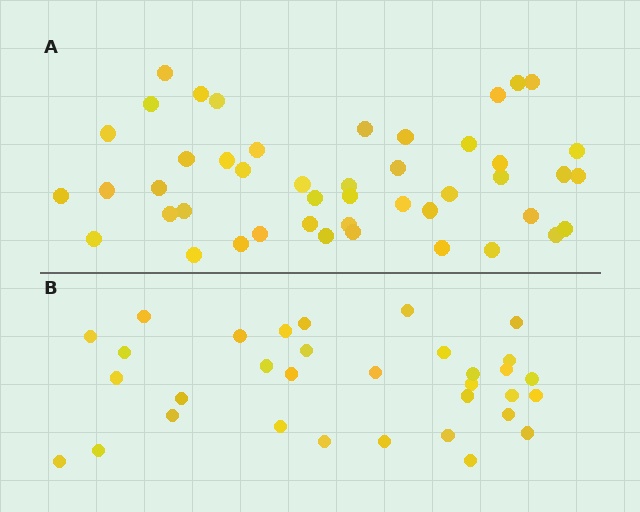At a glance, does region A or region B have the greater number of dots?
Region A (the top region) has more dots.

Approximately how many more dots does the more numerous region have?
Region A has approximately 15 more dots than region B.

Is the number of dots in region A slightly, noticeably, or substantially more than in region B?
Region A has noticeably more, but not dramatically so. The ratio is roughly 1.4 to 1.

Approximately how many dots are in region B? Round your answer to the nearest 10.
About 30 dots. (The exact count is 33, which rounds to 30.)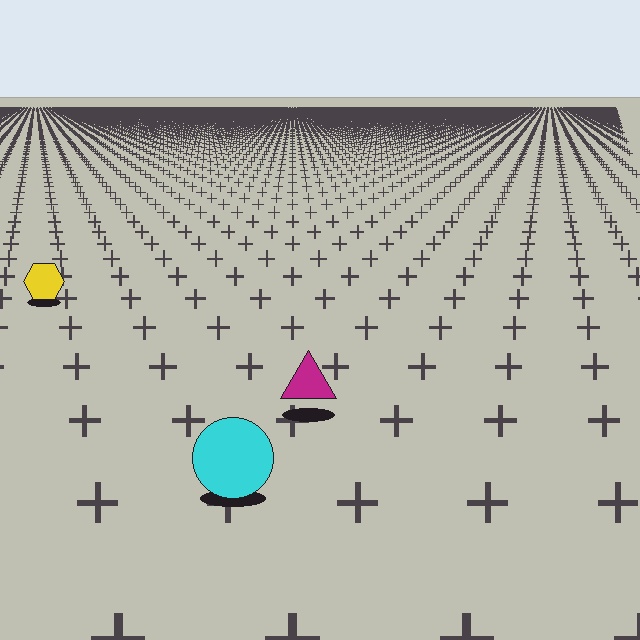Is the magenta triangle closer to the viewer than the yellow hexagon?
Yes. The magenta triangle is closer — you can tell from the texture gradient: the ground texture is coarser near it.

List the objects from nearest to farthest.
From nearest to farthest: the cyan circle, the magenta triangle, the yellow hexagon.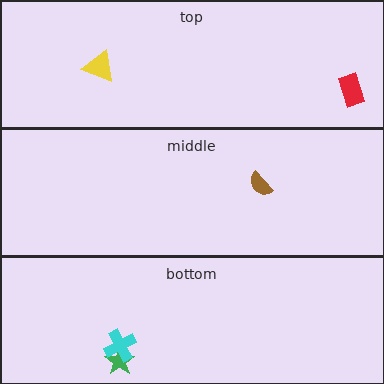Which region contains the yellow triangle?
The top region.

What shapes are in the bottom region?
The green star, the cyan cross.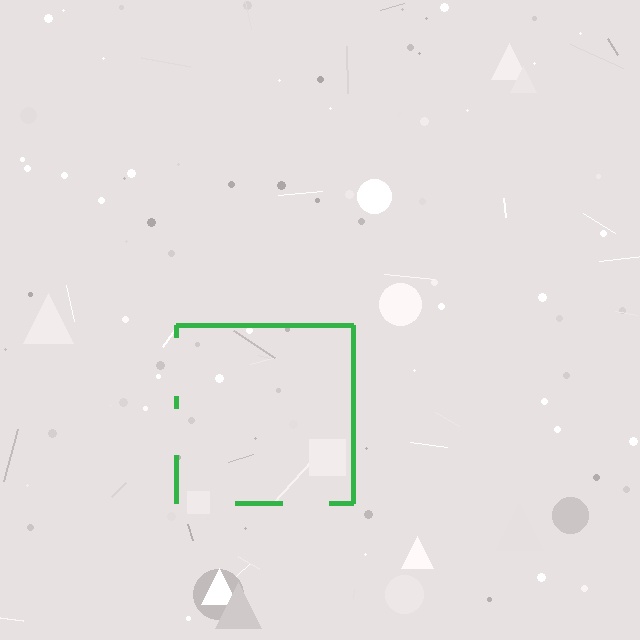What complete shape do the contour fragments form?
The contour fragments form a square.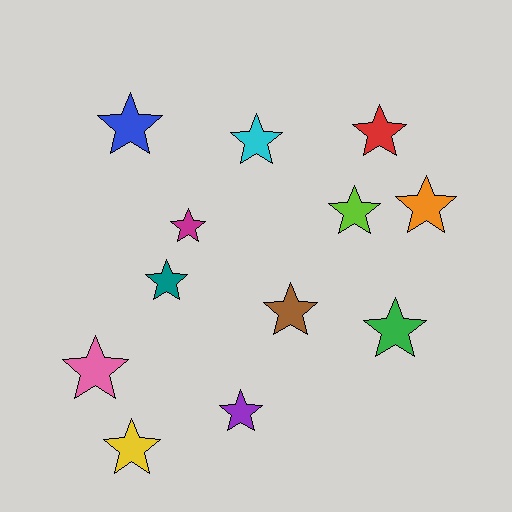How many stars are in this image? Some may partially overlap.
There are 12 stars.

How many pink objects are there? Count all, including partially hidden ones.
There is 1 pink object.